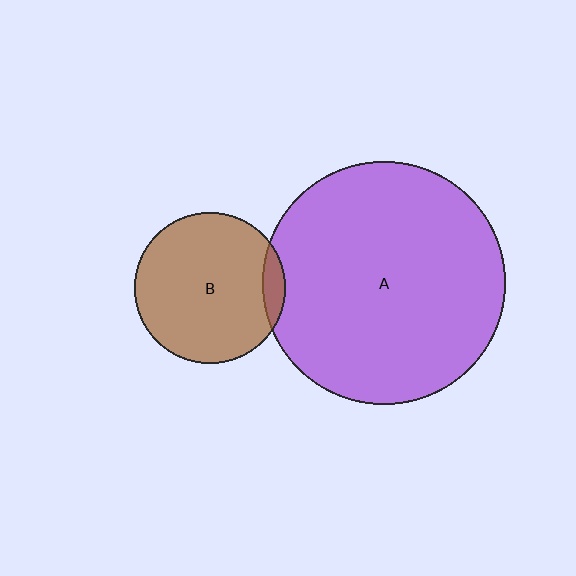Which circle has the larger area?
Circle A (purple).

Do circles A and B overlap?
Yes.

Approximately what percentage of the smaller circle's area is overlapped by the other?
Approximately 10%.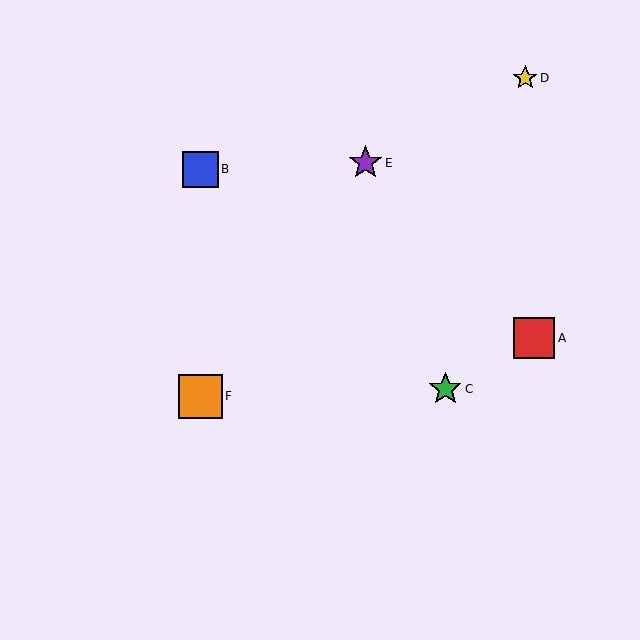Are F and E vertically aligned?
No, F is at x≈200 and E is at x≈365.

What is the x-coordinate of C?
Object C is at x≈445.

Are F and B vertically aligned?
Yes, both are at x≈200.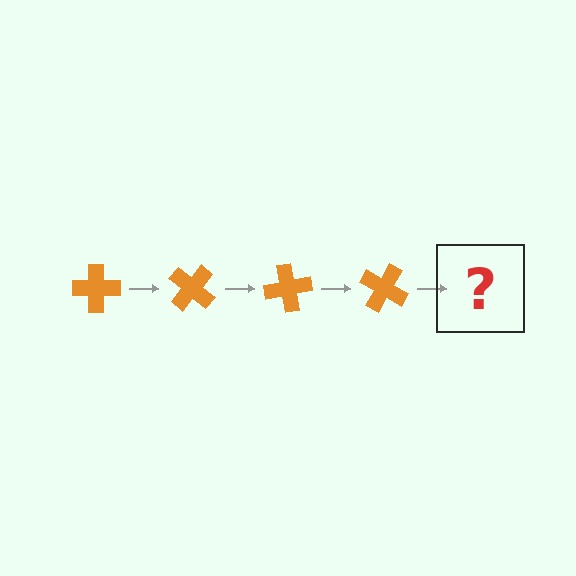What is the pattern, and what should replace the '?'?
The pattern is that the cross rotates 40 degrees each step. The '?' should be an orange cross rotated 160 degrees.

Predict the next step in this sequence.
The next step is an orange cross rotated 160 degrees.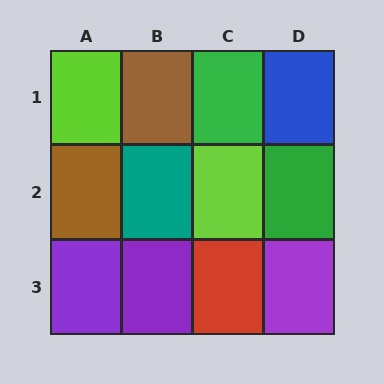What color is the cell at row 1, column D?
Blue.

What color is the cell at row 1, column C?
Green.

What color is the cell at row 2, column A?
Brown.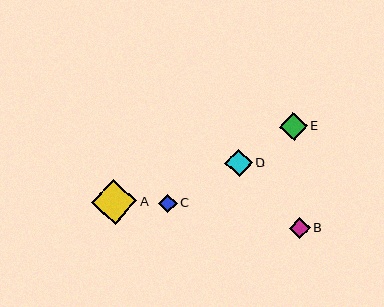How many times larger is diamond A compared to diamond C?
Diamond A is approximately 2.4 times the size of diamond C.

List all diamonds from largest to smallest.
From largest to smallest: A, E, D, B, C.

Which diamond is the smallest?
Diamond C is the smallest with a size of approximately 19 pixels.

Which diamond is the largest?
Diamond A is the largest with a size of approximately 46 pixels.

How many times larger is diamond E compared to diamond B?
Diamond E is approximately 1.4 times the size of diamond B.